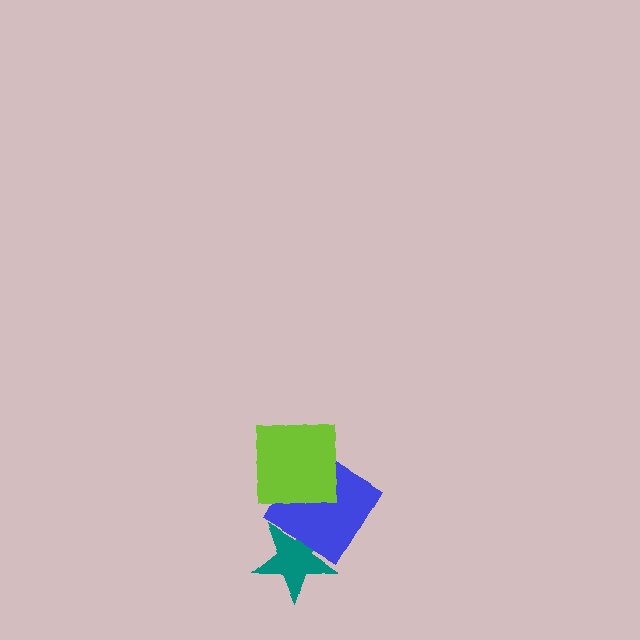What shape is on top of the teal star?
The blue diamond is on top of the teal star.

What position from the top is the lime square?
The lime square is 1st from the top.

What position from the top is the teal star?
The teal star is 3rd from the top.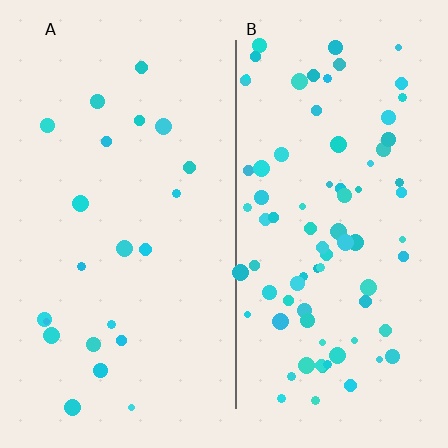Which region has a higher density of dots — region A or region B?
B (the right).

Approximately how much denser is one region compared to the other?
Approximately 3.8× — region B over region A.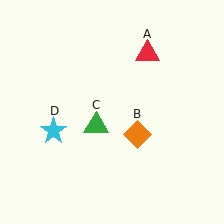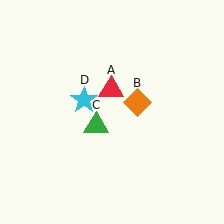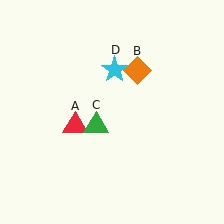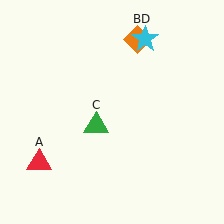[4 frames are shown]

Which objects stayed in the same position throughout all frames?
Green triangle (object C) remained stationary.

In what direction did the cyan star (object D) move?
The cyan star (object D) moved up and to the right.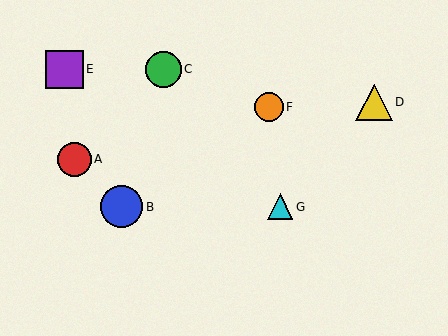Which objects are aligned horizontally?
Objects B, G are aligned horizontally.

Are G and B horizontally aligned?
Yes, both are at y≈207.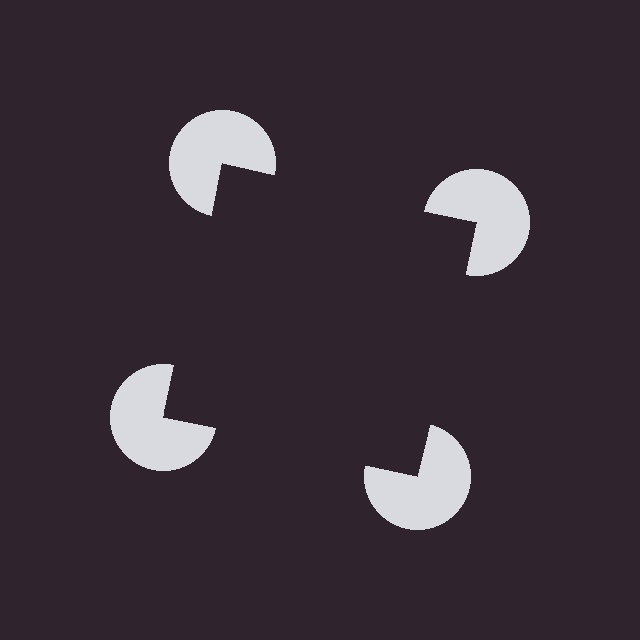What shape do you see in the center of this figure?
An illusory square — its edges are inferred from the aligned wedge cuts in the pac-man discs, not physically drawn.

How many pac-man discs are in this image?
There are 4 — one at each vertex of the illusory square.